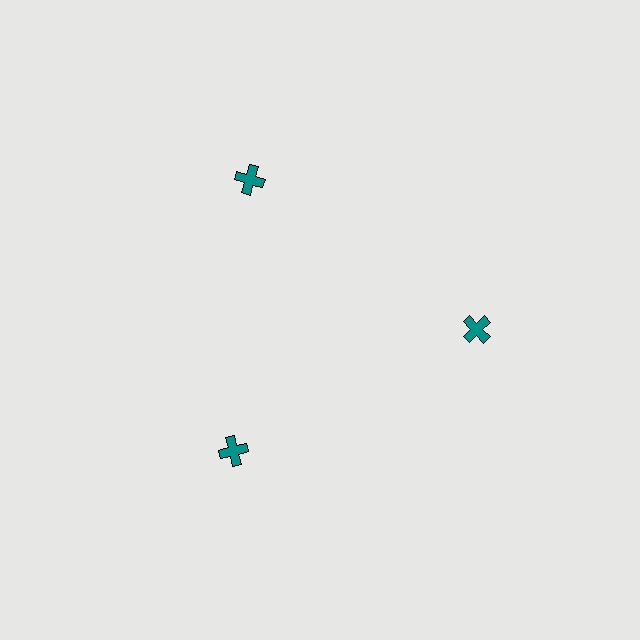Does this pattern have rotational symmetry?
Yes, this pattern has 3-fold rotational symmetry. It looks the same after rotating 120 degrees around the center.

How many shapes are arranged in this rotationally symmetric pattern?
There are 3 shapes, arranged in 3 groups of 1.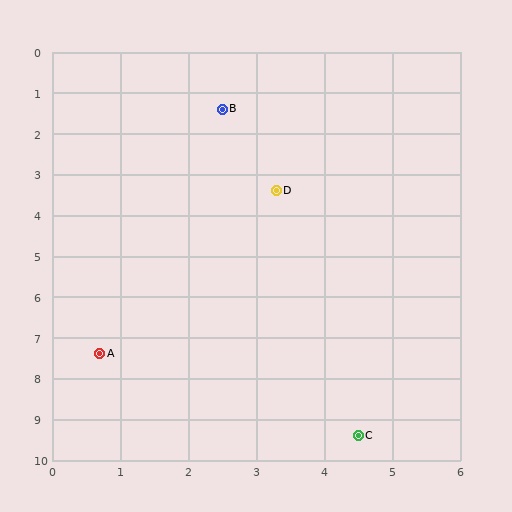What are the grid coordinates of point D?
Point D is at approximately (3.3, 3.4).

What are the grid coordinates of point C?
Point C is at approximately (4.5, 9.4).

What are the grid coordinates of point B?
Point B is at approximately (2.5, 1.4).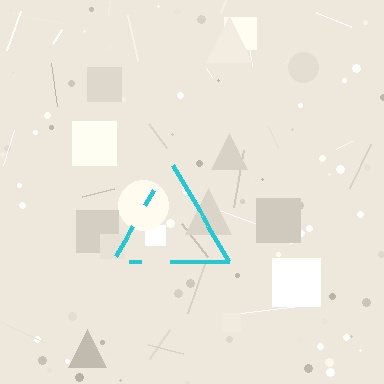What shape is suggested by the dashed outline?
The dashed outline suggests a triangle.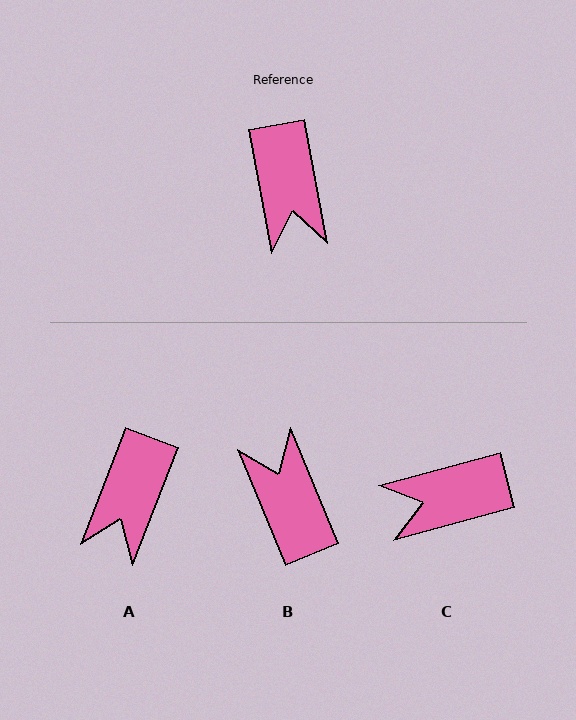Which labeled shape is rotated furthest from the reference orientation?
B, about 168 degrees away.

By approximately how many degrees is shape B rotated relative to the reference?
Approximately 168 degrees clockwise.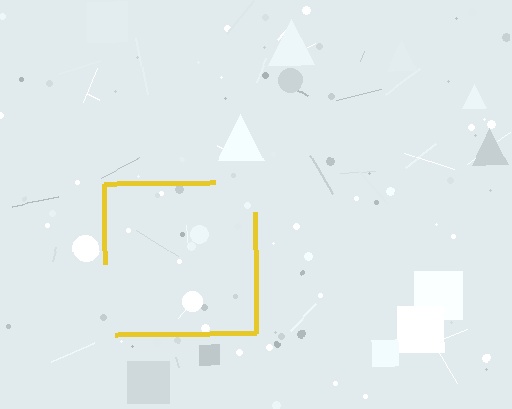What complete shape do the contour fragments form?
The contour fragments form a square.